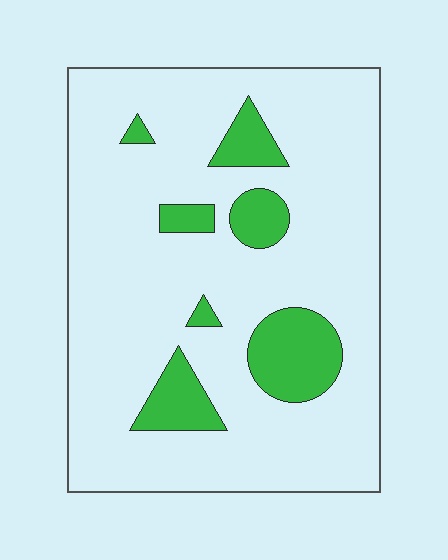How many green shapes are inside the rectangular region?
7.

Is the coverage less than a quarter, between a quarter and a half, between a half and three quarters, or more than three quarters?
Less than a quarter.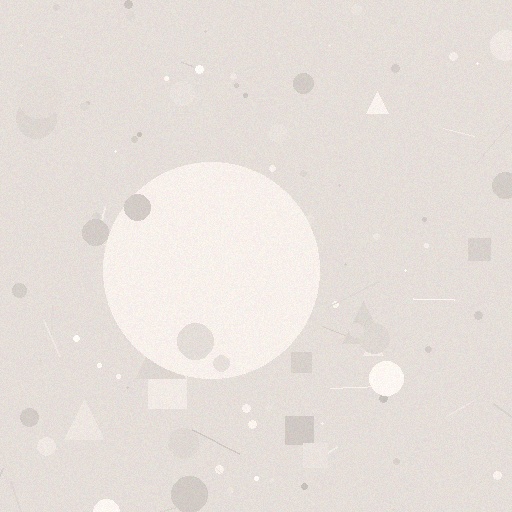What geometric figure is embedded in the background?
A circle is embedded in the background.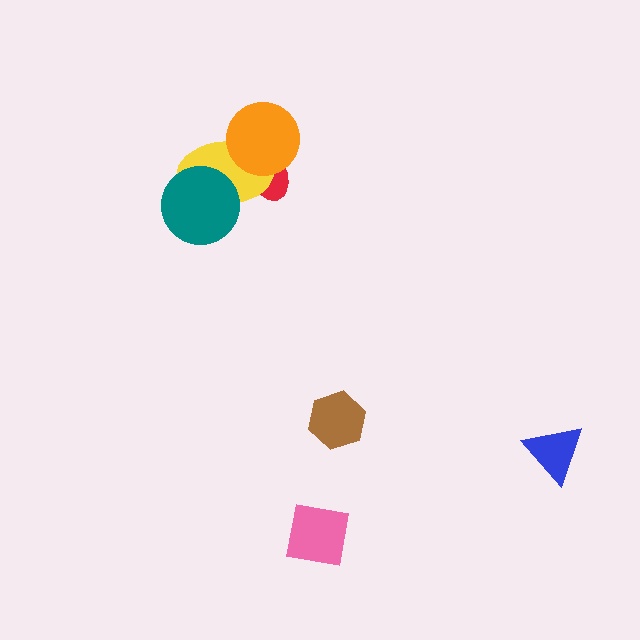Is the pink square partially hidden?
No, no other shape covers it.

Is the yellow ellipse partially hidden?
Yes, it is partially covered by another shape.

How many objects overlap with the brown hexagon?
0 objects overlap with the brown hexagon.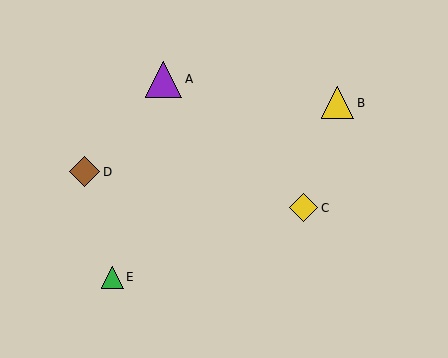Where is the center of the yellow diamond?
The center of the yellow diamond is at (304, 208).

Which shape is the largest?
The purple triangle (labeled A) is the largest.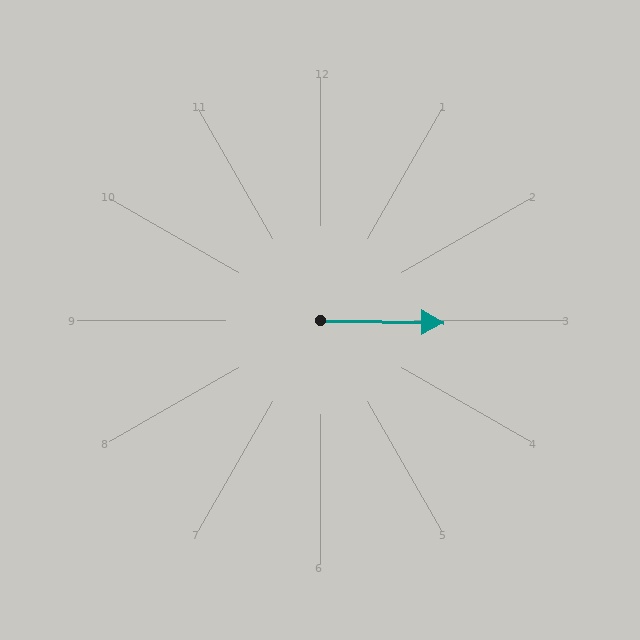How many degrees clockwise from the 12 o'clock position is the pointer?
Approximately 91 degrees.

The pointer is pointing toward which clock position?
Roughly 3 o'clock.